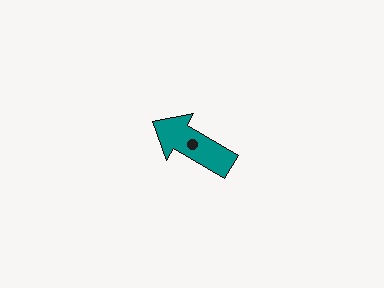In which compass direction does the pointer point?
Northwest.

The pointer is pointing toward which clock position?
Roughly 10 o'clock.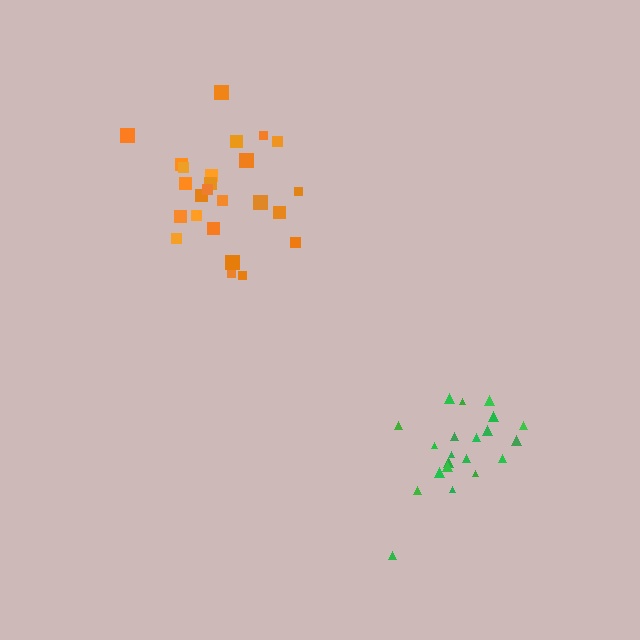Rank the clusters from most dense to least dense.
green, orange.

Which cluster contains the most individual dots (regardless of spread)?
Orange (25).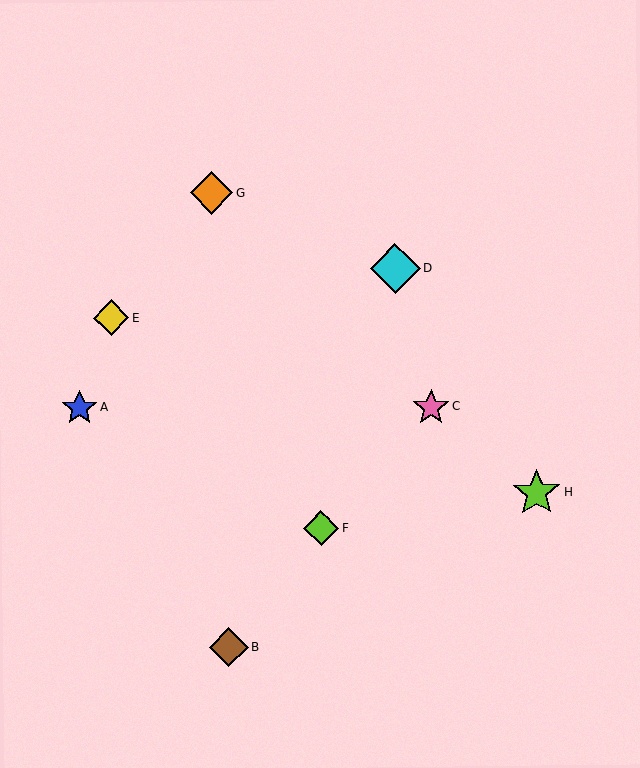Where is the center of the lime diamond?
The center of the lime diamond is at (321, 528).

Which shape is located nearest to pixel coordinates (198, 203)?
The orange diamond (labeled G) at (211, 193) is nearest to that location.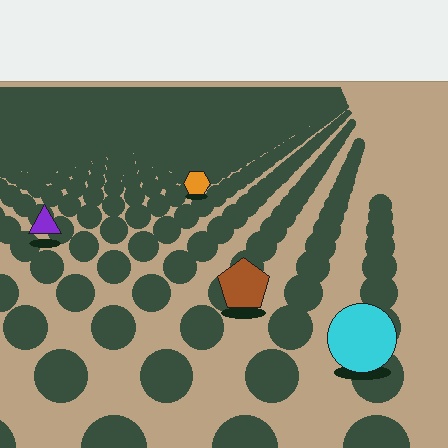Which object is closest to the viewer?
The cyan circle is closest. The texture marks near it are larger and more spread out.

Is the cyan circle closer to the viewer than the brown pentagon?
Yes. The cyan circle is closer — you can tell from the texture gradient: the ground texture is coarser near it.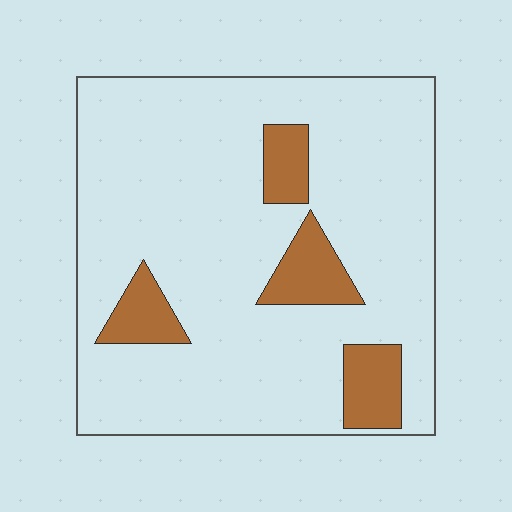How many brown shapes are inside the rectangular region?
4.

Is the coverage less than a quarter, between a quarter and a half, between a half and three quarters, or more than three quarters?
Less than a quarter.